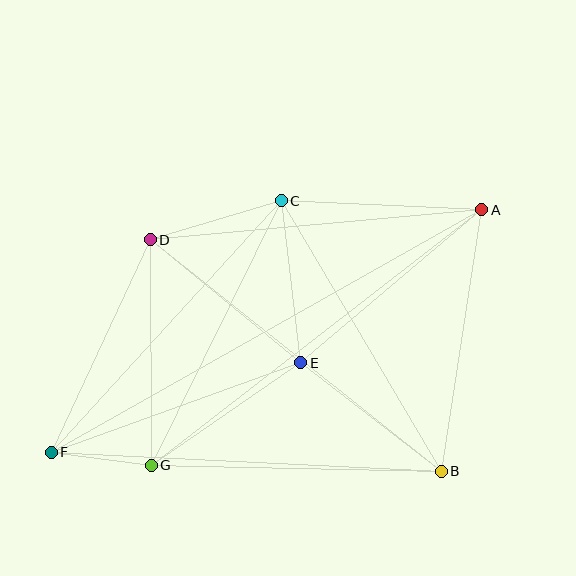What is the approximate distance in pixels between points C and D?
The distance between C and D is approximately 137 pixels.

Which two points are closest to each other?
Points F and G are closest to each other.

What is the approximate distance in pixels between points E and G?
The distance between E and G is approximately 181 pixels.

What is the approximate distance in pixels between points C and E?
The distance between C and E is approximately 164 pixels.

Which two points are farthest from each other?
Points A and F are farthest from each other.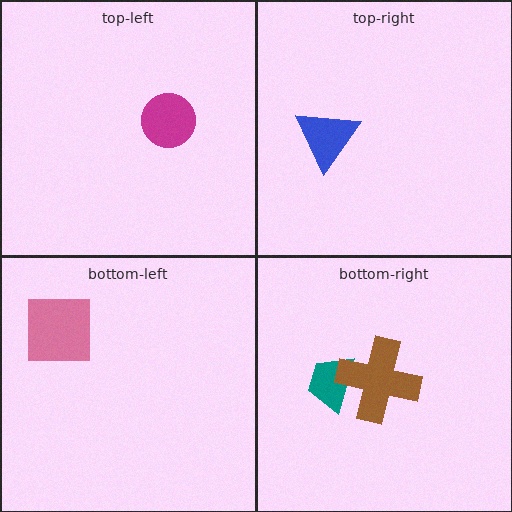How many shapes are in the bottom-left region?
1.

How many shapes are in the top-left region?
1.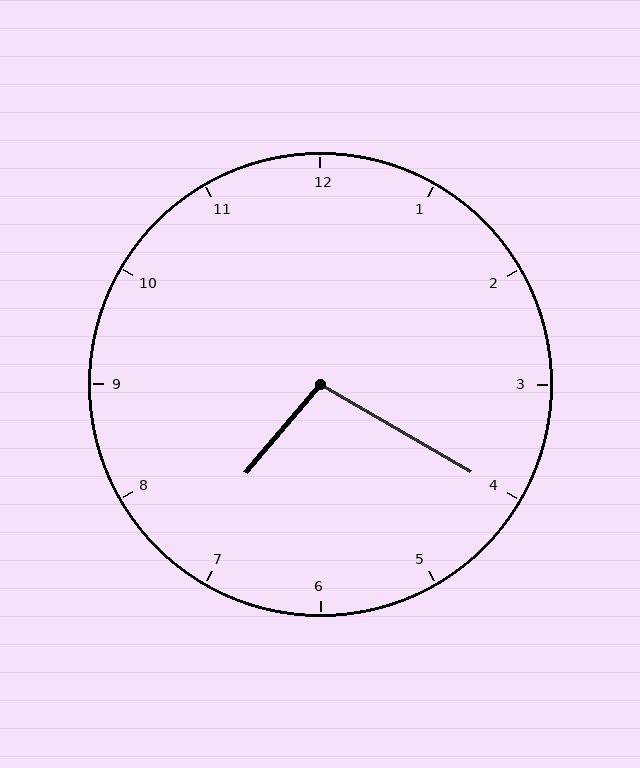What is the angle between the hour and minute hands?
Approximately 100 degrees.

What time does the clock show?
7:20.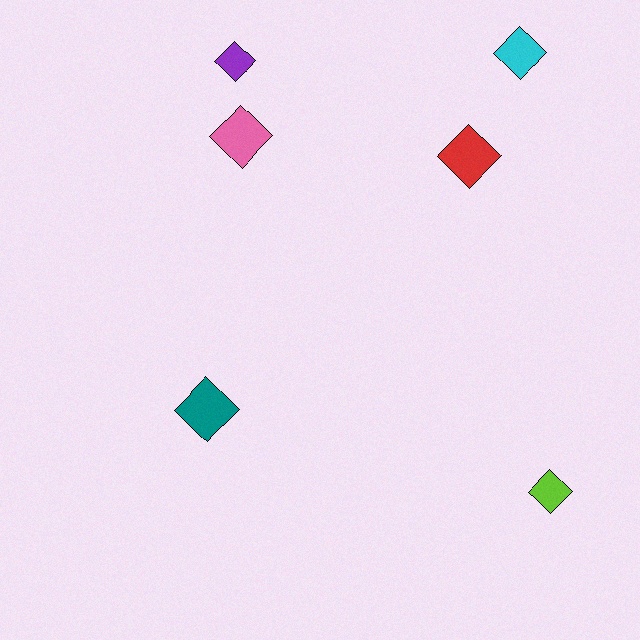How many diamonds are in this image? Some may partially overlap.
There are 6 diamonds.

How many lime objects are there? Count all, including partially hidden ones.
There is 1 lime object.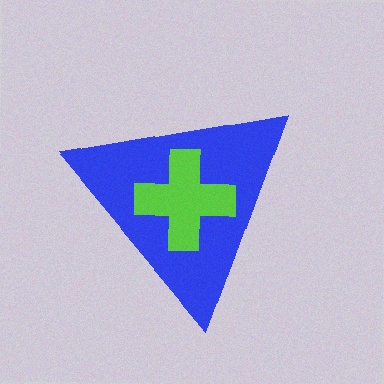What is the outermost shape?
The blue triangle.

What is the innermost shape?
The lime cross.